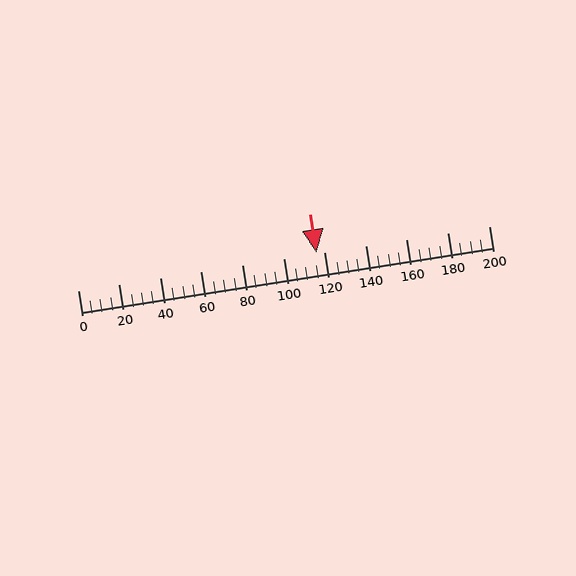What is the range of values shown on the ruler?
The ruler shows values from 0 to 200.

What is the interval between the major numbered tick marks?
The major tick marks are spaced 20 units apart.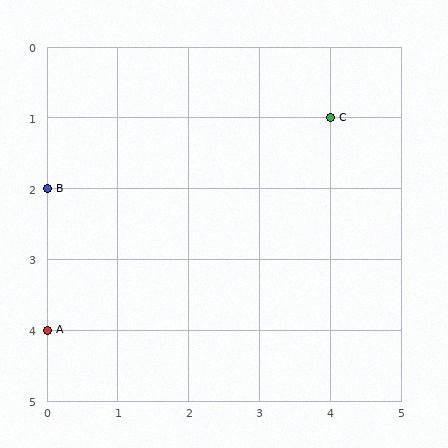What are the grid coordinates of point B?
Point B is at grid coordinates (0, 2).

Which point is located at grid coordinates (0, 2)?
Point B is at (0, 2).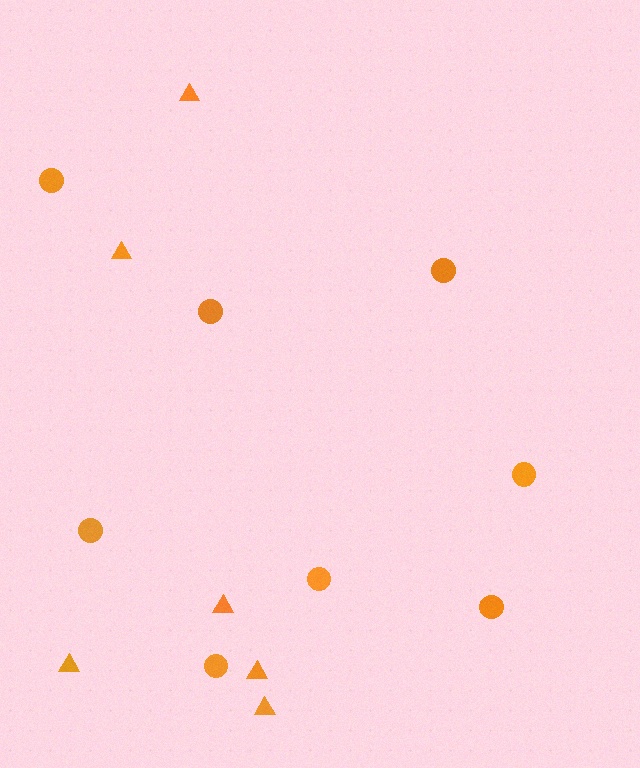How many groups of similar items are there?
There are 2 groups: one group of circles (8) and one group of triangles (6).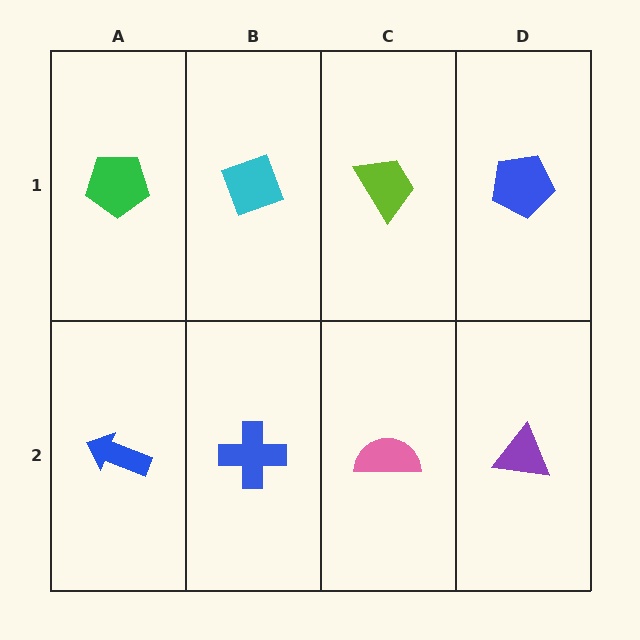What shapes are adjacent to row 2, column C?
A lime trapezoid (row 1, column C), a blue cross (row 2, column B), a purple triangle (row 2, column D).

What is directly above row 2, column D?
A blue pentagon.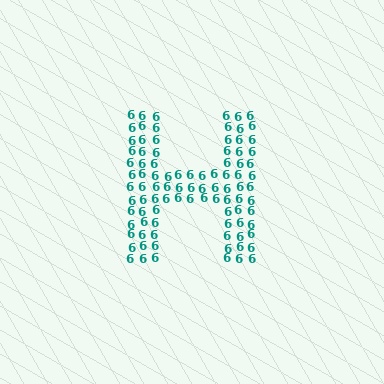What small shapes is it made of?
It is made of small digit 6's.